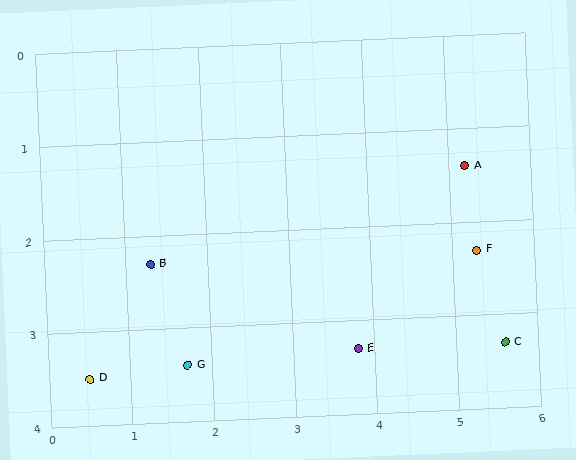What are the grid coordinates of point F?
Point F is at approximately (5.3, 2.3).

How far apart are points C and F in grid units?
Points C and F are about 1.0 grid units apart.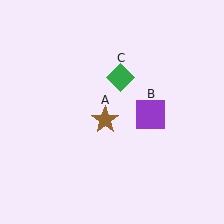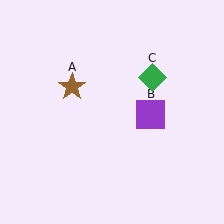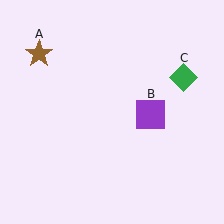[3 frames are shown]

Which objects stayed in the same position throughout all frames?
Purple square (object B) remained stationary.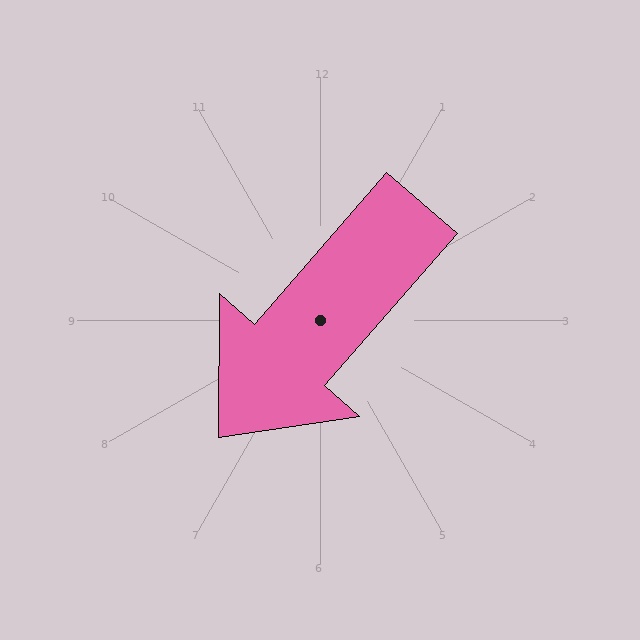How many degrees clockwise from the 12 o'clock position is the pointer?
Approximately 221 degrees.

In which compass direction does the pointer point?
Southwest.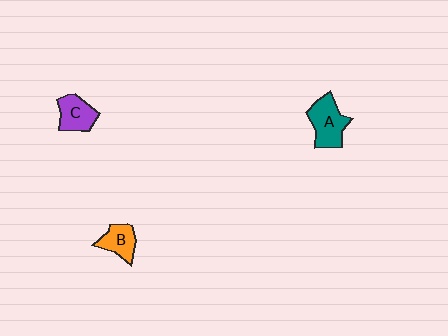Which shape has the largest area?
Shape A (teal).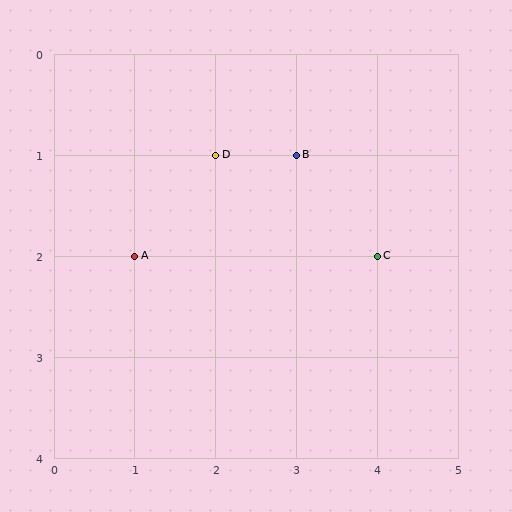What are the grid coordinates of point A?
Point A is at grid coordinates (1, 2).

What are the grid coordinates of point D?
Point D is at grid coordinates (2, 1).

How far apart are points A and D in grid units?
Points A and D are 1 column and 1 row apart (about 1.4 grid units diagonally).